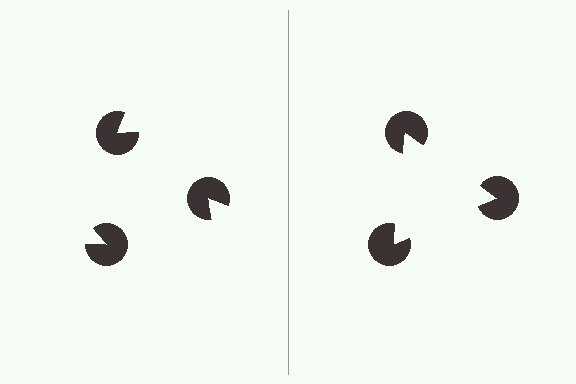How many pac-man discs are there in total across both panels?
6 — 3 on each side.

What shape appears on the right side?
An illusory triangle.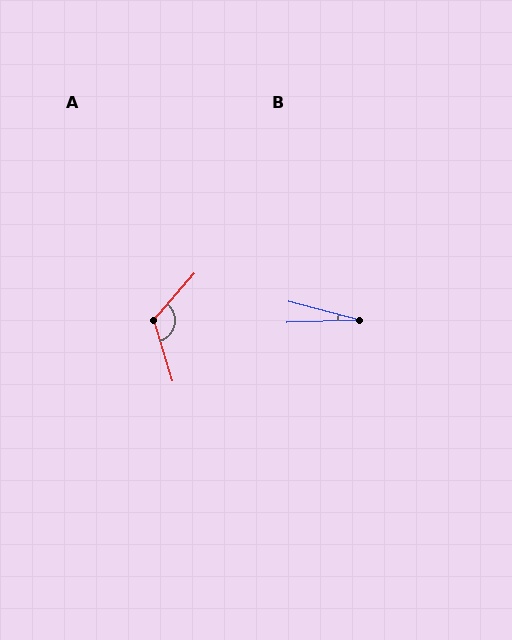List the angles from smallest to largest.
B (17°), A (122°).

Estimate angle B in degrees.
Approximately 17 degrees.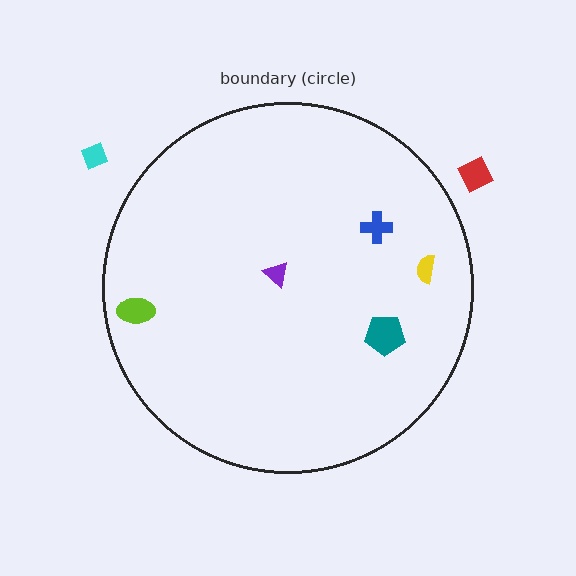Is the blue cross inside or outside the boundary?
Inside.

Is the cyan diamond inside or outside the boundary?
Outside.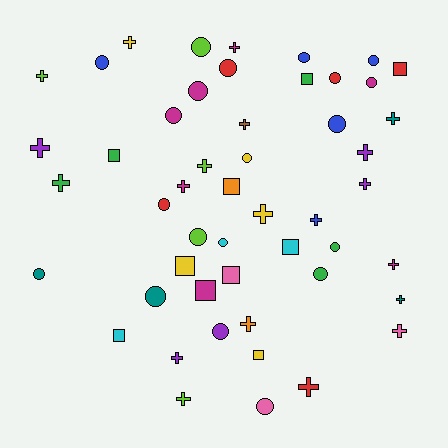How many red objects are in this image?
There are 5 red objects.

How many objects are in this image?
There are 50 objects.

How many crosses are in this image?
There are 20 crosses.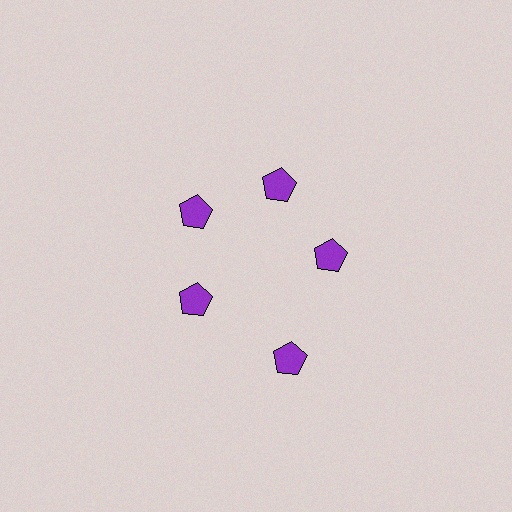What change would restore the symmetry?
The symmetry would be restored by moving it inward, back onto the ring so that all 5 pentagons sit at equal angles and equal distance from the center.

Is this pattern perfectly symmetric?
No. The 5 purple pentagons are arranged in a ring, but one element near the 5 o'clock position is pushed outward from the center, breaking the 5-fold rotational symmetry.